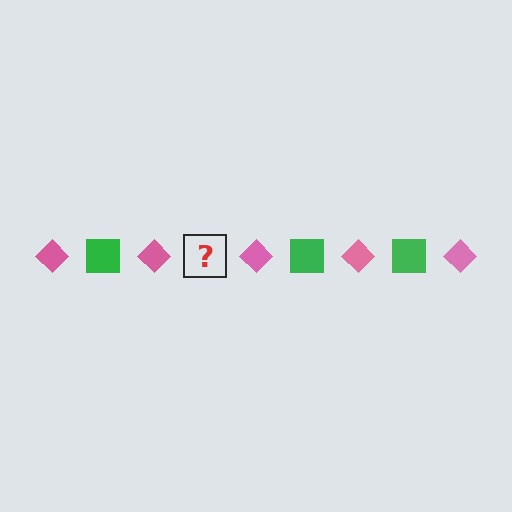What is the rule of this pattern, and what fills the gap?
The rule is that the pattern alternates between pink diamond and green square. The gap should be filled with a green square.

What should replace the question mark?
The question mark should be replaced with a green square.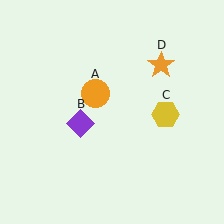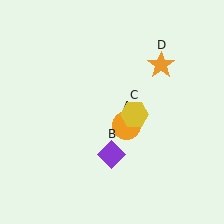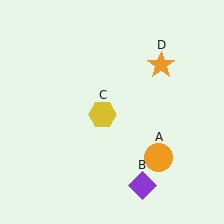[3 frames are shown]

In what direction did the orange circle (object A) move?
The orange circle (object A) moved down and to the right.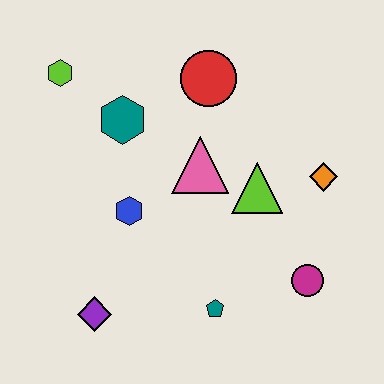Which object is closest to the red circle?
The pink triangle is closest to the red circle.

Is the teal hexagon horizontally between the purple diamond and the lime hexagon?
No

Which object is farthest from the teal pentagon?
The lime hexagon is farthest from the teal pentagon.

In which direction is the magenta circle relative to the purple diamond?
The magenta circle is to the right of the purple diamond.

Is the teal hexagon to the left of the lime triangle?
Yes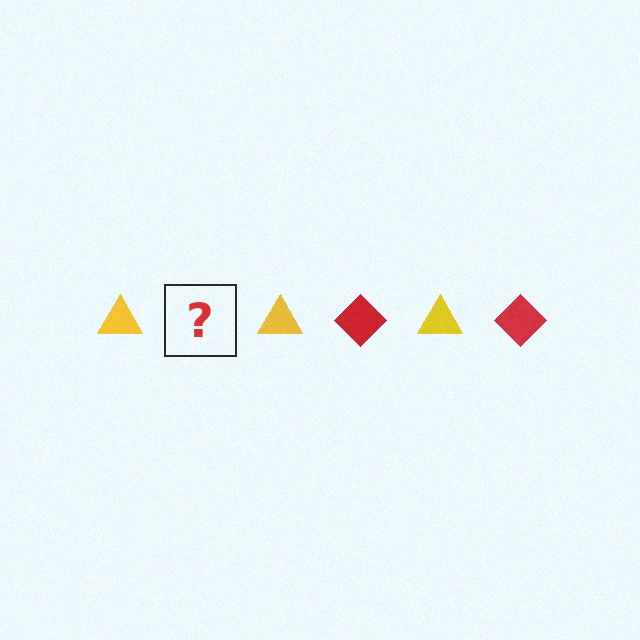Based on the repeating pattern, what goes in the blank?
The blank should be a red diamond.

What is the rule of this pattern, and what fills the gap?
The rule is that the pattern alternates between yellow triangle and red diamond. The gap should be filled with a red diamond.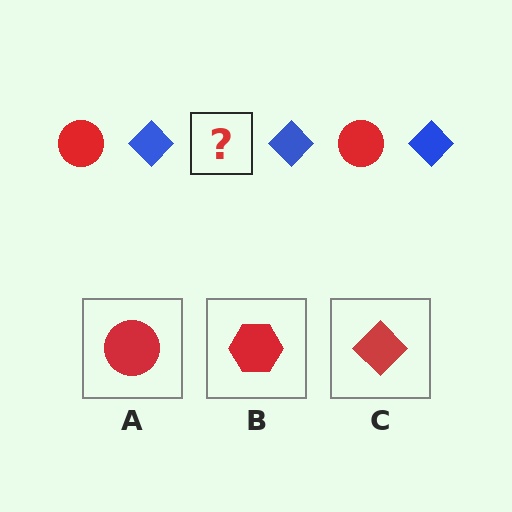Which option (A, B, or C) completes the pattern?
A.